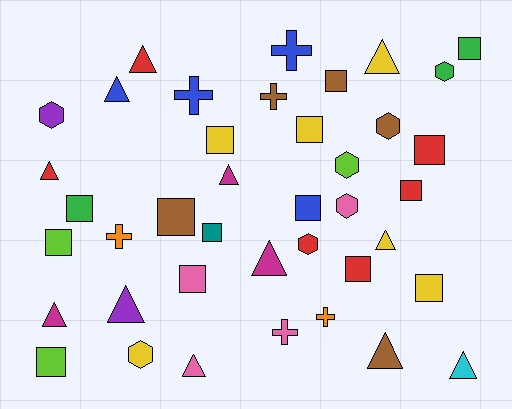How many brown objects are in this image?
There are 5 brown objects.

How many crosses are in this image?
There are 6 crosses.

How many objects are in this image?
There are 40 objects.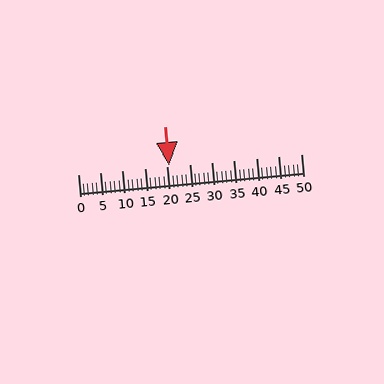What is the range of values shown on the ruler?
The ruler shows values from 0 to 50.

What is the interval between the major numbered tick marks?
The major tick marks are spaced 5 units apart.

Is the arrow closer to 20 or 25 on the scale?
The arrow is closer to 20.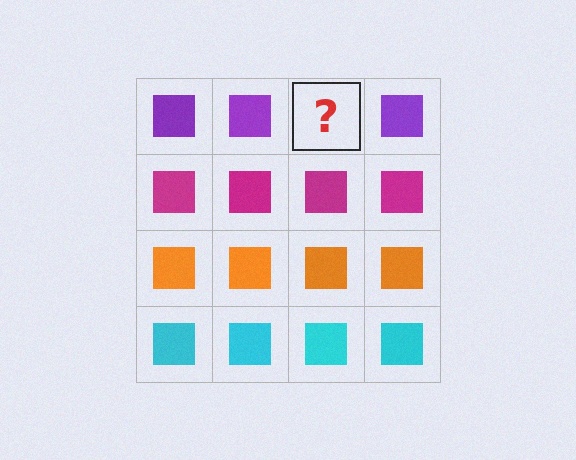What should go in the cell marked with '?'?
The missing cell should contain a purple square.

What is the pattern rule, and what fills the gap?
The rule is that each row has a consistent color. The gap should be filled with a purple square.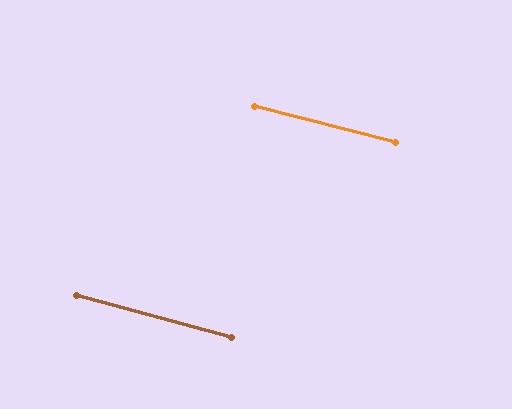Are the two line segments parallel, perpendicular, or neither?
Parallel — their directions differ by only 0.6°.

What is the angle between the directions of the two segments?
Approximately 1 degree.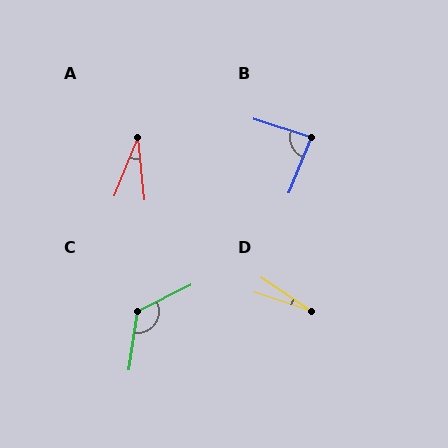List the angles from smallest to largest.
D (15°), A (28°), B (85°), C (124°).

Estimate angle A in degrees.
Approximately 28 degrees.